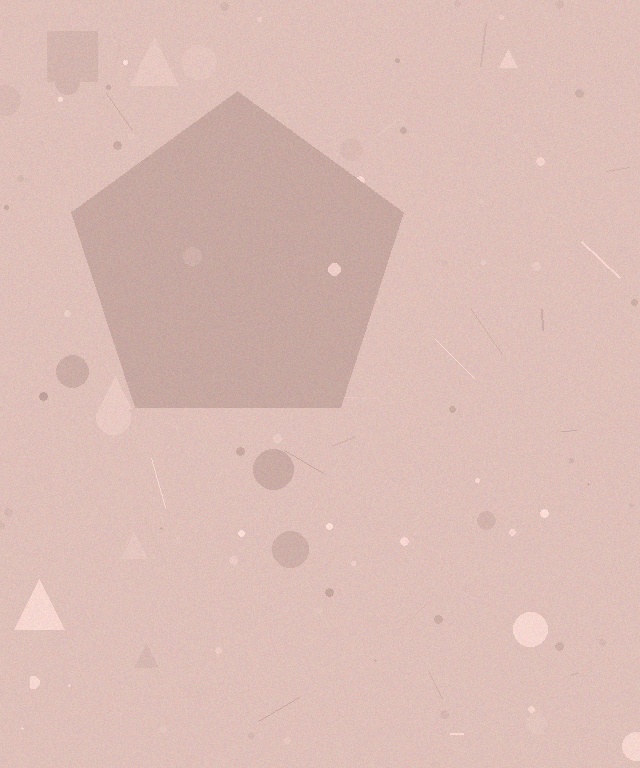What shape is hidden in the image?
A pentagon is hidden in the image.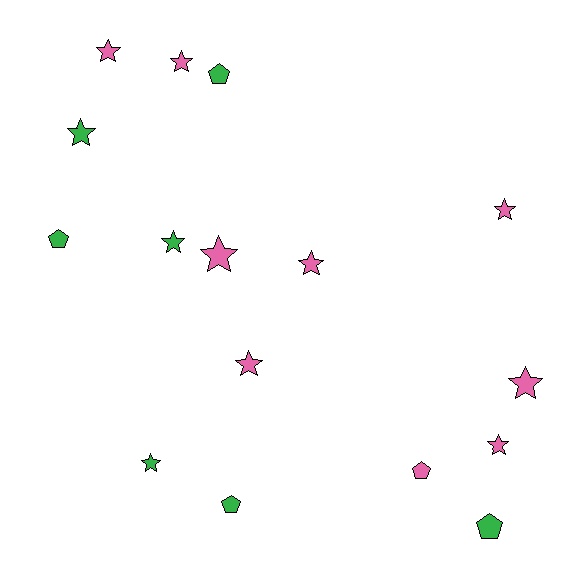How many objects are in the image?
There are 16 objects.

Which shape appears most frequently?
Star, with 11 objects.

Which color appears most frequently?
Pink, with 9 objects.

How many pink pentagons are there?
There is 1 pink pentagon.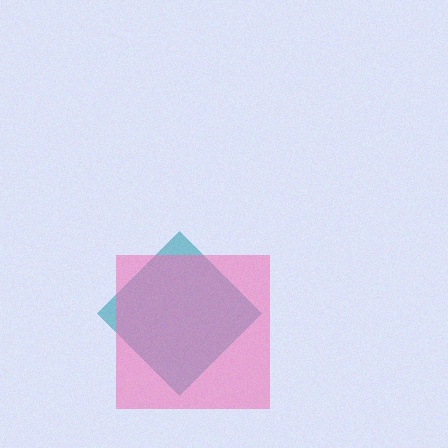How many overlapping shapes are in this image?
There are 2 overlapping shapes in the image.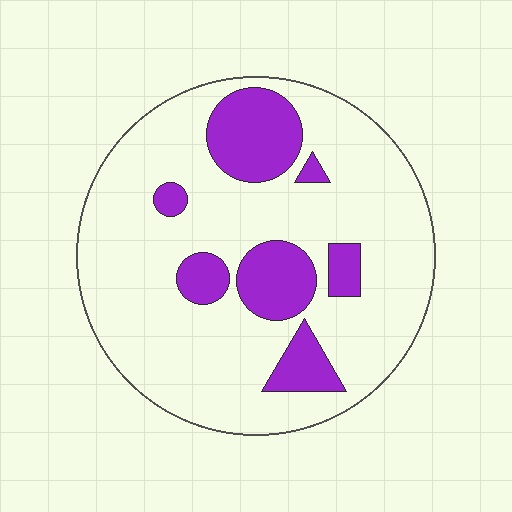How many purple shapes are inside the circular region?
7.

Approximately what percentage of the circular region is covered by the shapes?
Approximately 20%.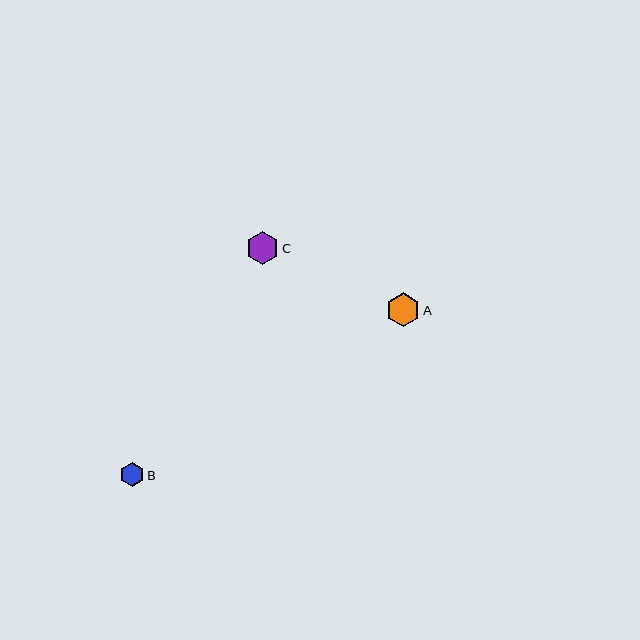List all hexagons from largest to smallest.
From largest to smallest: A, C, B.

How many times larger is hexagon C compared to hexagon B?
Hexagon C is approximately 1.4 times the size of hexagon B.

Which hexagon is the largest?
Hexagon A is the largest with a size of approximately 34 pixels.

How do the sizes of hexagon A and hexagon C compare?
Hexagon A and hexagon C are approximately the same size.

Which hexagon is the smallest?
Hexagon B is the smallest with a size of approximately 24 pixels.